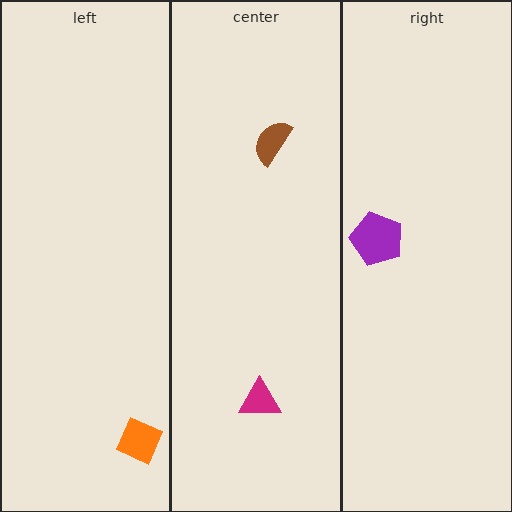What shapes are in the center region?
The magenta triangle, the brown semicircle.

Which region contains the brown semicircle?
The center region.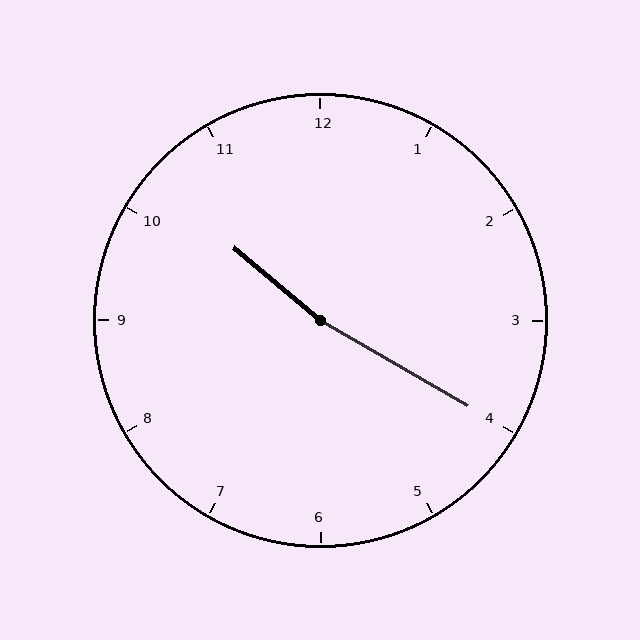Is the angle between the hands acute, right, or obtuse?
It is obtuse.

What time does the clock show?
10:20.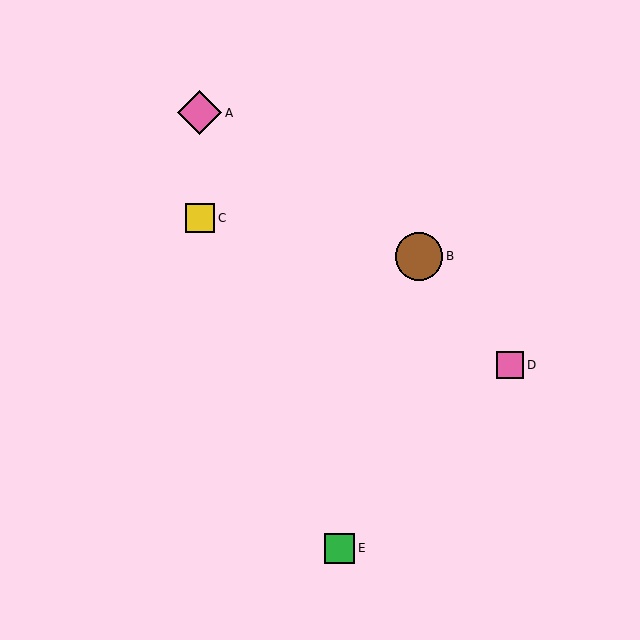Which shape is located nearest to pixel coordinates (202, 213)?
The yellow square (labeled C) at (200, 218) is nearest to that location.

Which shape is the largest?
The brown circle (labeled B) is the largest.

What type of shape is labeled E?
Shape E is a green square.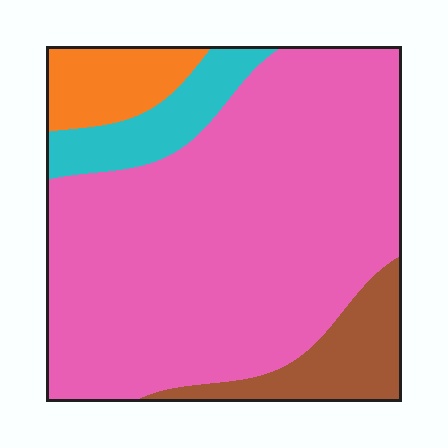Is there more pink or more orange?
Pink.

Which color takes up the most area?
Pink, at roughly 70%.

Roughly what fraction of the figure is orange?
Orange covers 8% of the figure.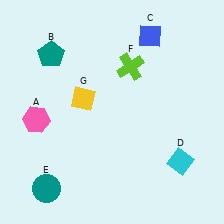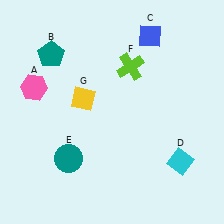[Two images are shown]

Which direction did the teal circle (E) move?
The teal circle (E) moved up.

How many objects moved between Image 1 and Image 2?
2 objects moved between the two images.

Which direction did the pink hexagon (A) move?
The pink hexagon (A) moved up.